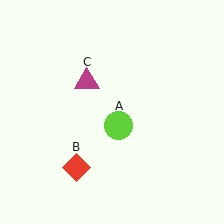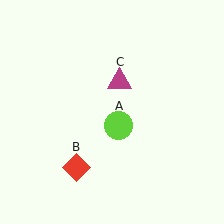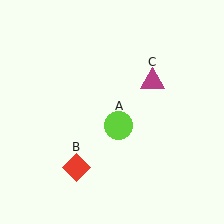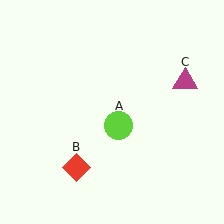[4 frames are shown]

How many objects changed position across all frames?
1 object changed position: magenta triangle (object C).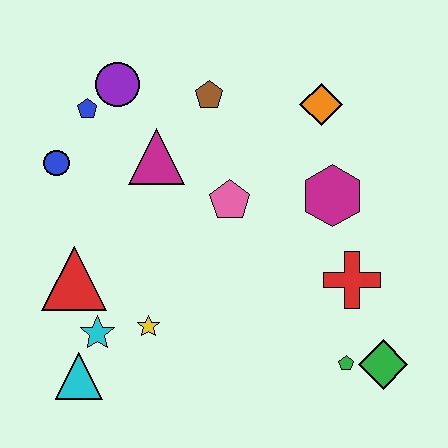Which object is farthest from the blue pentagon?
The green diamond is farthest from the blue pentagon.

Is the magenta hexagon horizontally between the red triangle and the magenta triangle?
No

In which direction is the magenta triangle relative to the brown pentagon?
The magenta triangle is below the brown pentagon.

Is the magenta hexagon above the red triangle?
Yes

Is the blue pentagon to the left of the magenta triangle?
Yes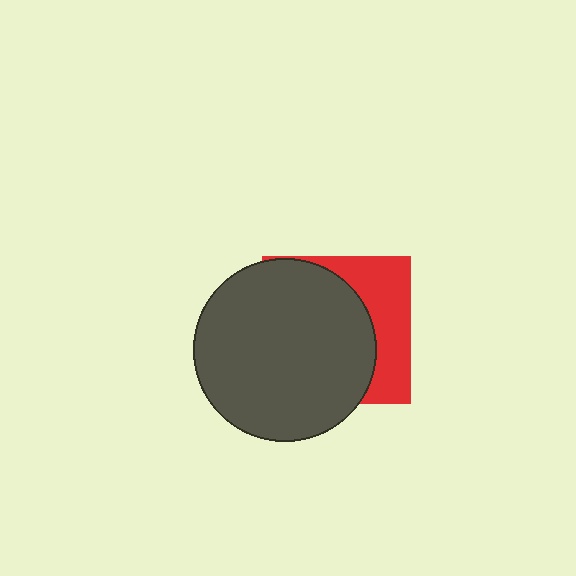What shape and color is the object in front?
The object in front is a dark gray circle.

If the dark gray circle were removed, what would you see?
You would see the complete red square.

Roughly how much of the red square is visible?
A small part of it is visible (roughly 34%).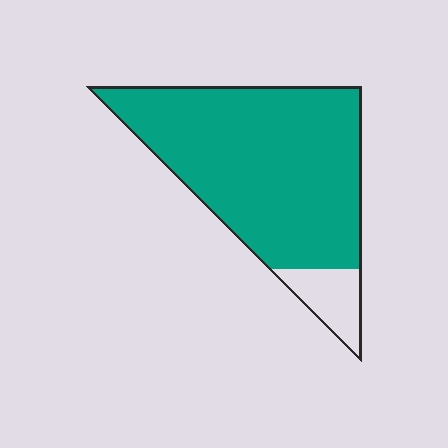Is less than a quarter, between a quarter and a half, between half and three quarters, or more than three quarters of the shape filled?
More than three quarters.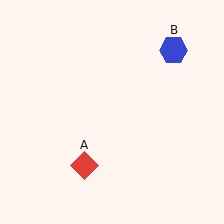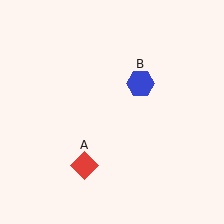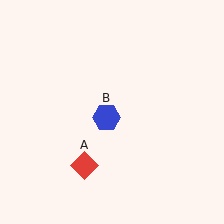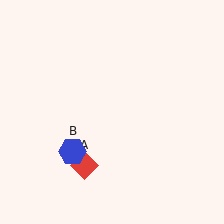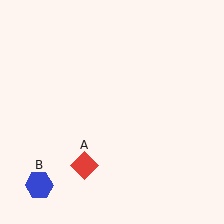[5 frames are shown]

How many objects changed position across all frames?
1 object changed position: blue hexagon (object B).